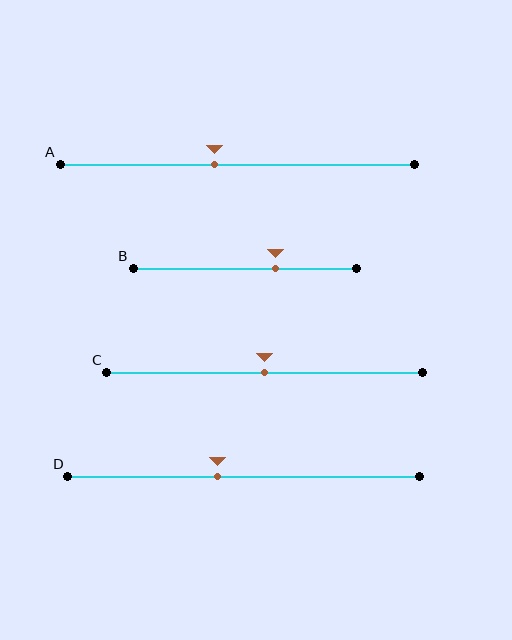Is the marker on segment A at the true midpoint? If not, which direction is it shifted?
No, the marker on segment A is shifted to the left by about 6% of the segment length.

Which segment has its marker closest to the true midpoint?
Segment C has its marker closest to the true midpoint.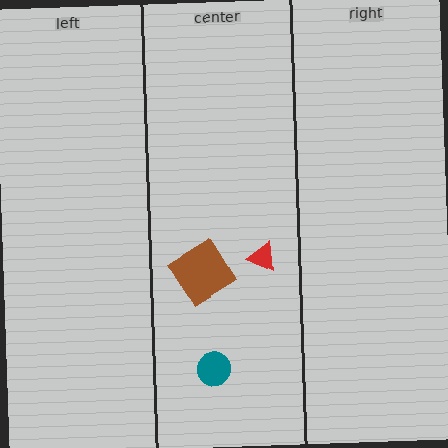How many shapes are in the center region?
3.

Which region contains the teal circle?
The center region.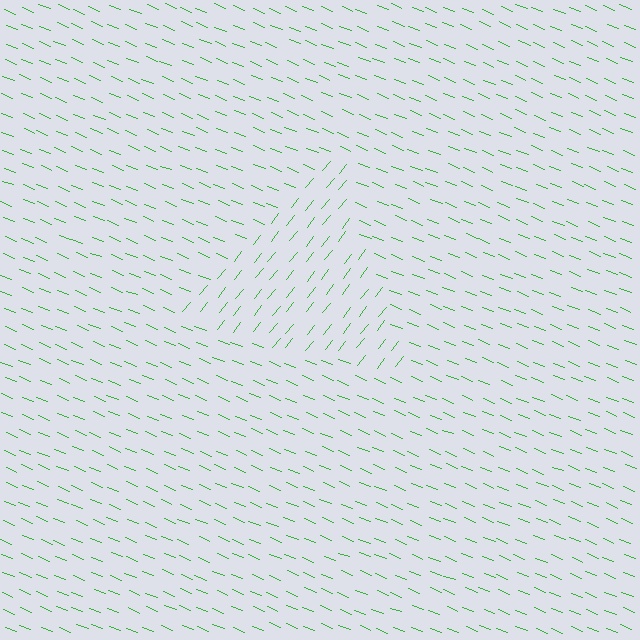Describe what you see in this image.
The image is filled with small green line segments. A triangle region in the image has lines oriented differently from the surrounding lines, creating a visible texture boundary.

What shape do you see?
I see a triangle.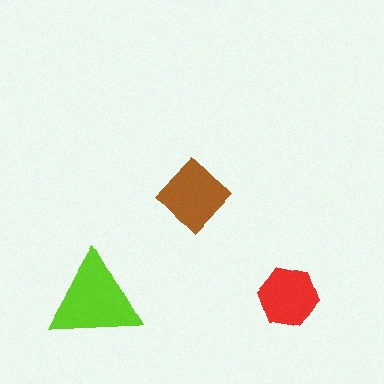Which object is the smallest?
The red hexagon.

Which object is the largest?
The lime triangle.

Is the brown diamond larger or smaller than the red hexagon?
Larger.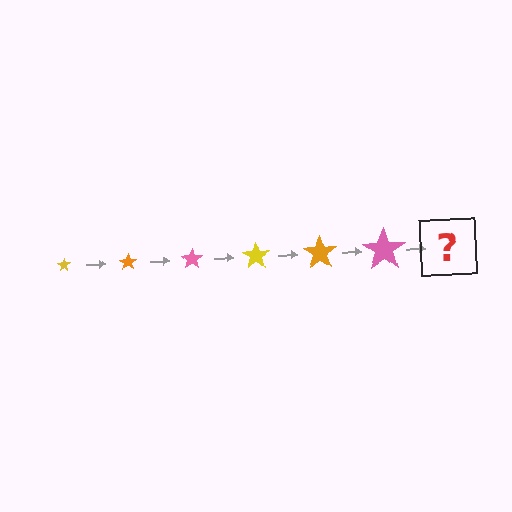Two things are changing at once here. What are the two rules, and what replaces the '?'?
The two rules are that the star grows larger each step and the color cycles through yellow, orange, and pink. The '?' should be a yellow star, larger than the previous one.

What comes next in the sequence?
The next element should be a yellow star, larger than the previous one.